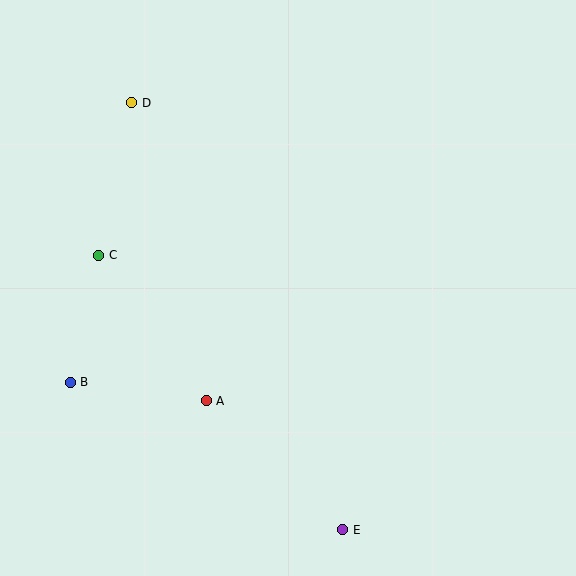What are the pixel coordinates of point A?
Point A is at (206, 401).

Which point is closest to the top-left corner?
Point D is closest to the top-left corner.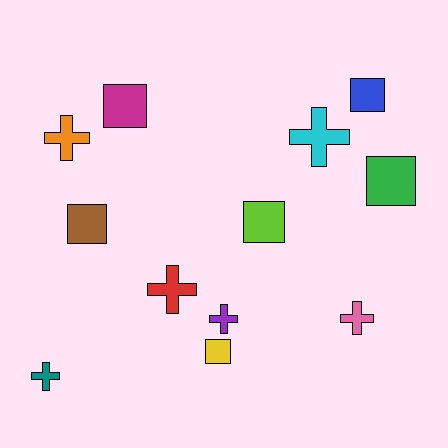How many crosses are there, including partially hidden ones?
There are 6 crosses.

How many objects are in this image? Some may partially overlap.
There are 12 objects.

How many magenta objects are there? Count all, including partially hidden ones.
There is 1 magenta object.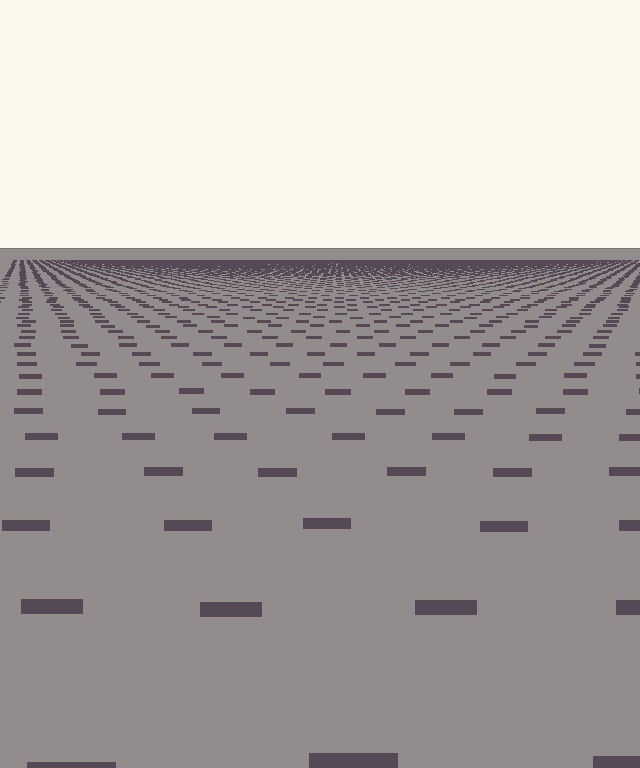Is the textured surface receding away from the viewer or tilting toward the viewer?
The surface is receding away from the viewer. Texture elements get smaller and denser toward the top.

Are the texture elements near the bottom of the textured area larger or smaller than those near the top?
Larger. Near the bottom, elements are closer to the viewer and appear at a bigger on-screen size.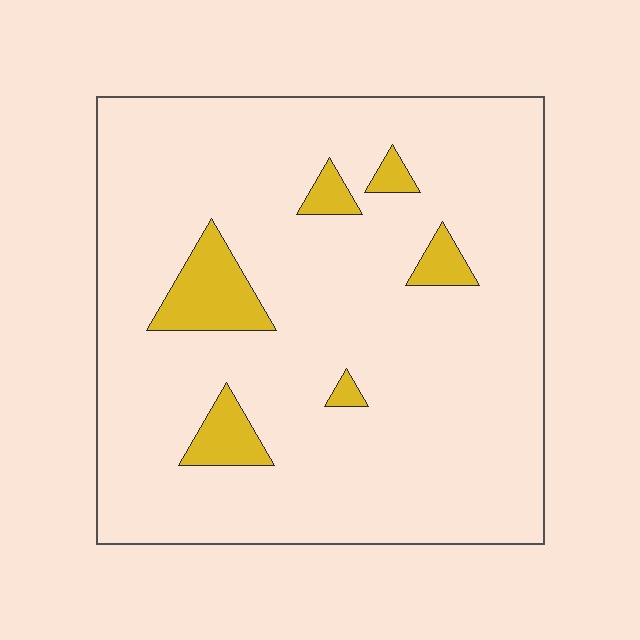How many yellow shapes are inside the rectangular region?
6.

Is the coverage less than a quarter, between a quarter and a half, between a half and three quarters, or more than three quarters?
Less than a quarter.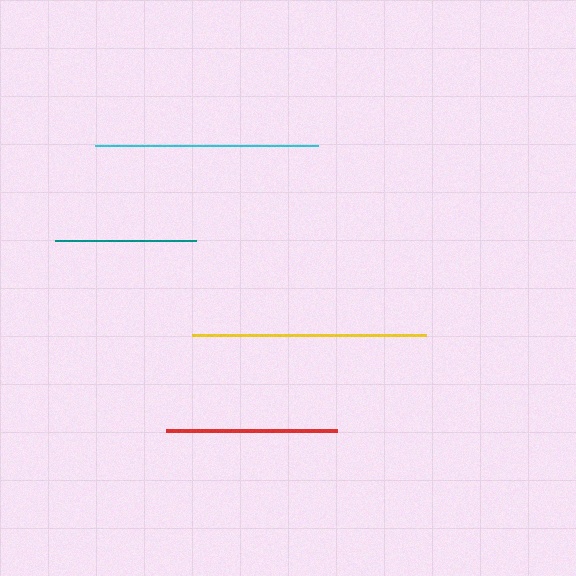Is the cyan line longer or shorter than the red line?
The cyan line is longer than the red line.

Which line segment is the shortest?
The teal line is the shortest at approximately 141 pixels.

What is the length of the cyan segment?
The cyan segment is approximately 223 pixels long.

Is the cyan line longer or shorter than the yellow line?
The yellow line is longer than the cyan line.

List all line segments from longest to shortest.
From longest to shortest: yellow, cyan, red, teal.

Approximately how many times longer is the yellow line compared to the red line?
The yellow line is approximately 1.4 times the length of the red line.